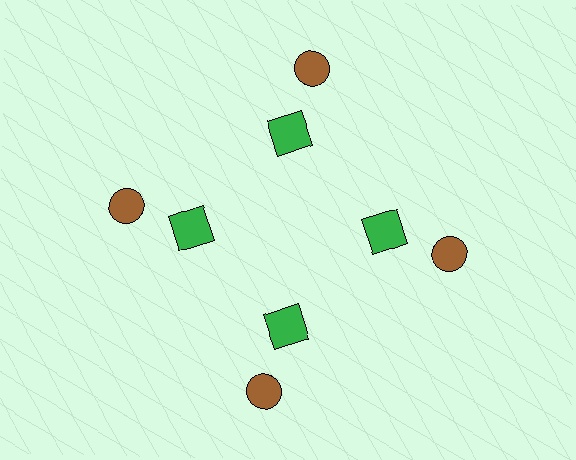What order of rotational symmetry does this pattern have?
This pattern has 4-fold rotational symmetry.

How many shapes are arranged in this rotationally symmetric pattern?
There are 8 shapes, arranged in 4 groups of 2.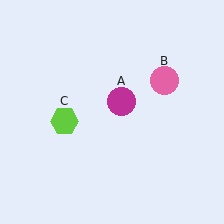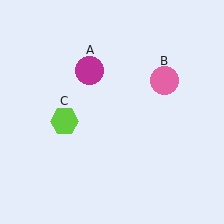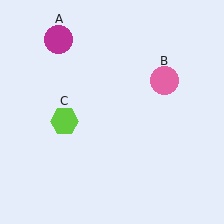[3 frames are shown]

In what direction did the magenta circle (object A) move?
The magenta circle (object A) moved up and to the left.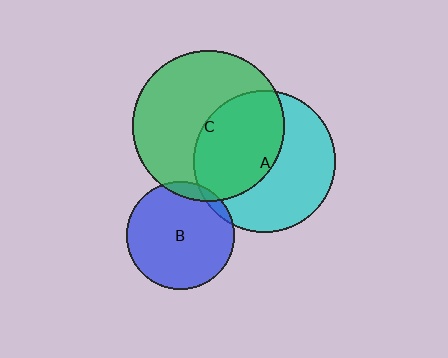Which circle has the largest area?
Circle C (green).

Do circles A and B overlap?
Yes.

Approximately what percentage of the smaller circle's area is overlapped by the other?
Approximately 5%.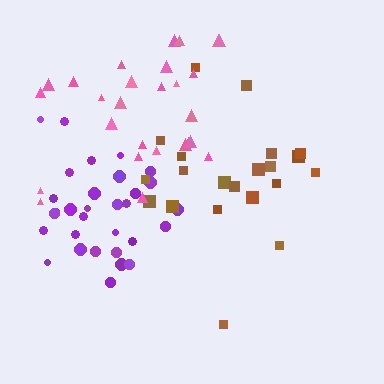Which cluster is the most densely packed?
Purple.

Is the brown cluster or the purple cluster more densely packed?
Purple.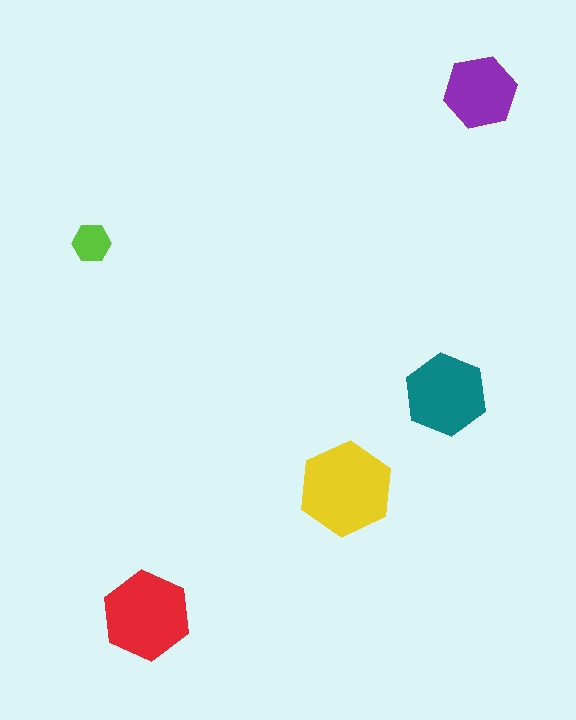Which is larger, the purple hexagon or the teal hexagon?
The teal one.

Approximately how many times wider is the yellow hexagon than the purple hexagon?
About 1.5 times wider.